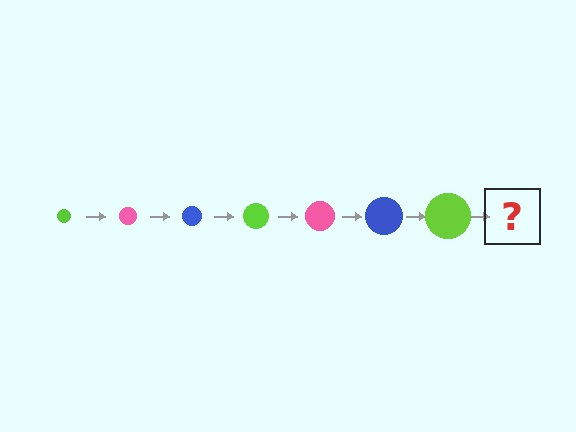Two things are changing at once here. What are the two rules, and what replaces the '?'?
The two rules are that the circle grows larger each step and the color cycles through lime, pink, and blue. The '?' should be a pink circle, larger than the previous one.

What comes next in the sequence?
The next element should be a pink circle, larger than the previous one.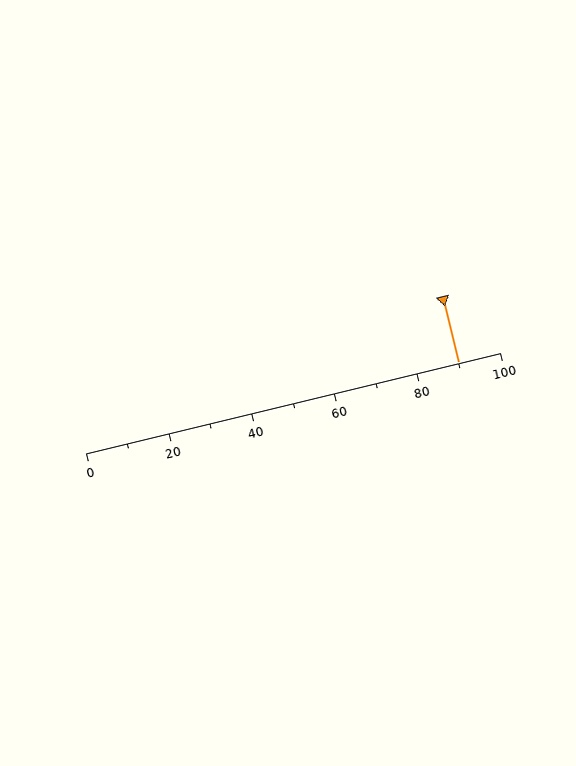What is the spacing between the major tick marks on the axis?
The major ticks are spaced 20 apart.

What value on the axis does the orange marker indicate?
The marker indicates approximately 90.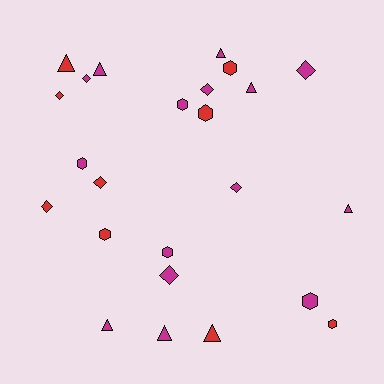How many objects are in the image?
There are 24 objects.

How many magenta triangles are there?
There are 6 magenta triangles.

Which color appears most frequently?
Magenta, with 15 objects.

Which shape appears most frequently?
Diamond, with 8 objects.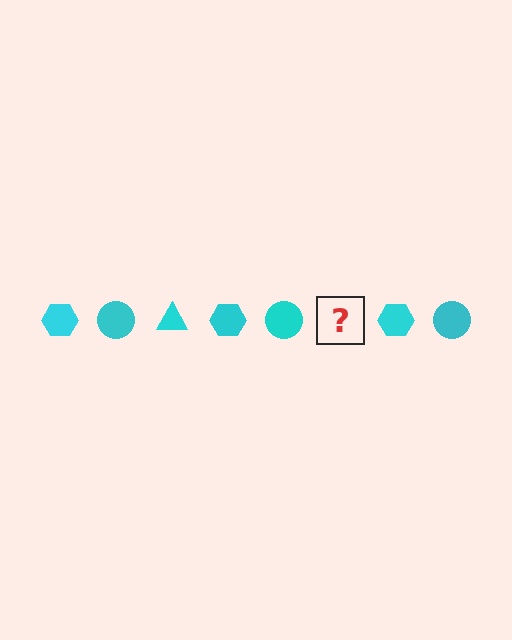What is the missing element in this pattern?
The missing element is a cyan triangle.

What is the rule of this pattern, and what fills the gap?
The rule is that the pattern cycles through hexagon, circle, triangle shapes in cyan. The gap should be filled with a cyan triangle.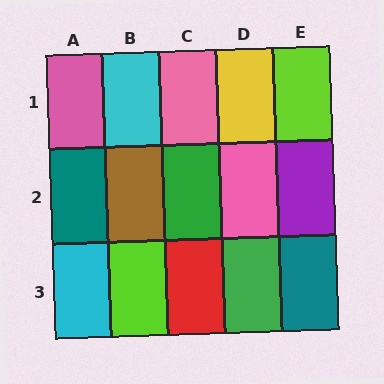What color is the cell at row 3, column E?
Teal.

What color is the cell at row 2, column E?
Purple.